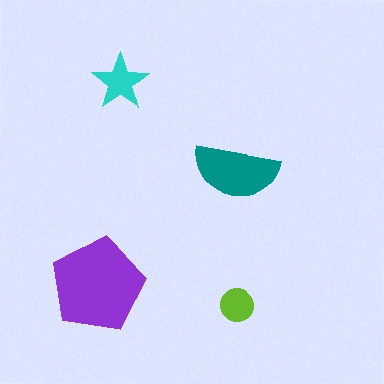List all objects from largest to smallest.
The purple pentagon, the teal semicircle, the cyan star, the lime circle.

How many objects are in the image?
There are 4 objects in the image.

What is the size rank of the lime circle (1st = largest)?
4th.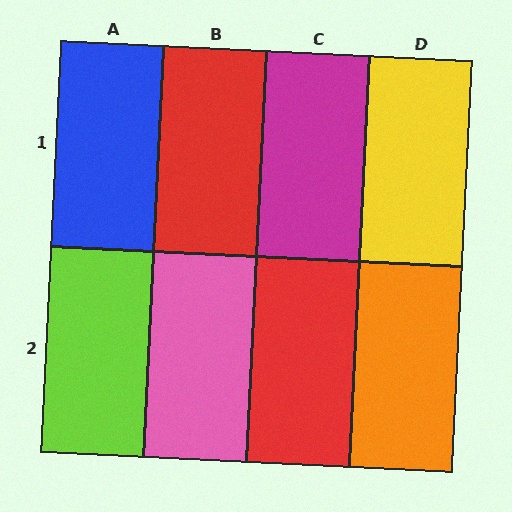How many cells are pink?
1 cell is pink.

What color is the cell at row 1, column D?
Yellow.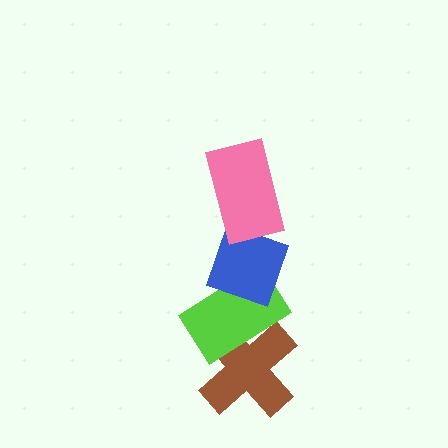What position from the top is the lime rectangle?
The lime rectangle is 3rd from the top.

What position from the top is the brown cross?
The brown cross is 4th from the top.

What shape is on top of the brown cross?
The lime rectangle is on top of the brown cross.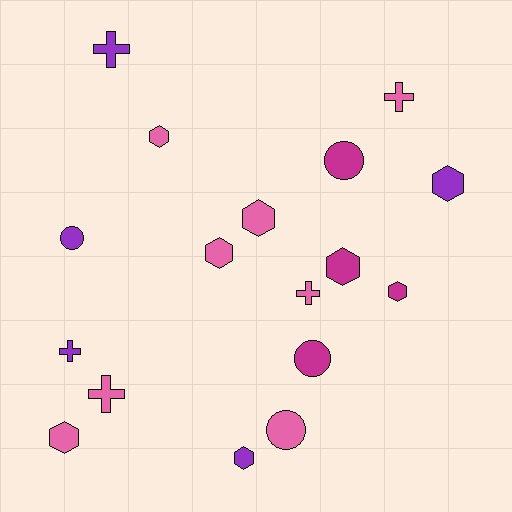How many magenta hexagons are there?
There are 2 magenta hexagons.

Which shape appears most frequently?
Hexagon, with 8 objects.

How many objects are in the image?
There are 17 objects.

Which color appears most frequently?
Pink, with 8 objects.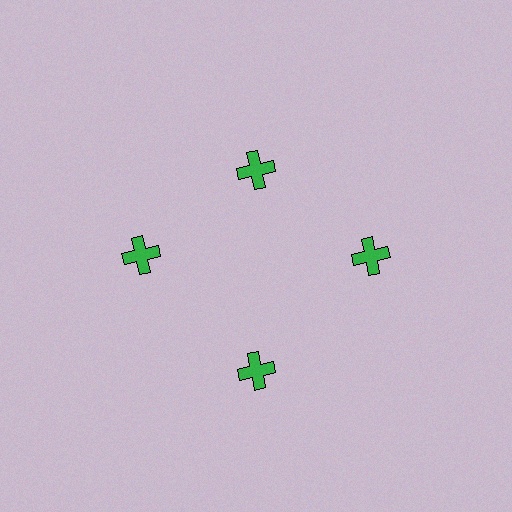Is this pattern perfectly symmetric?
No. The 4 green crosses are arranged in a ring, but one element near the 12 o'clock position is pulled inward toward the center, breaking the 4-fold rotational symmetry.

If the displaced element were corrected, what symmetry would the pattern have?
It would have 4-fold rotational symmetry — the pattern would map onto itself every 90 degrees.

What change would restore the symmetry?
The symmetry would be restored by moving it outward, back onto the ring so that all 4 crosses sit at equal angles and equal distance from the center.